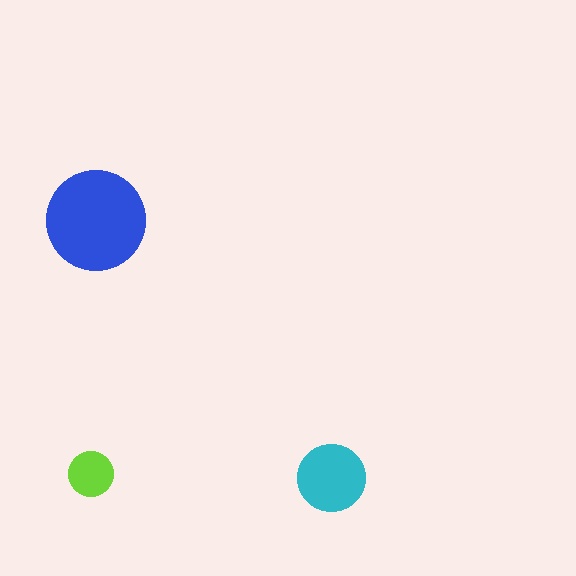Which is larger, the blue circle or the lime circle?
The blue one.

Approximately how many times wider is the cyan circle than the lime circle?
About 1.5 times wider.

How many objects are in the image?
There are 3 objects in the image.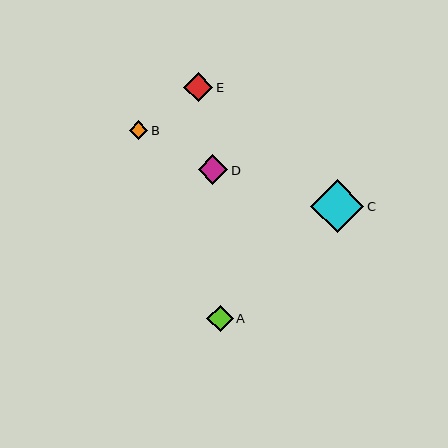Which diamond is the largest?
Diamond C is the largest with a size of approximately 53 pixels.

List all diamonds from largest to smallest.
From largest to smallest: C, D, E, A, B.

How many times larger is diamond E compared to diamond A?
Diamond E is approximately 1.1 times the size of diamond A.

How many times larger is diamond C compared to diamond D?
Diamond C is approximately 1.8 times the size of diamond D.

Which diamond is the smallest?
Diamond B is the smallest with a size of approximately 18 pixels.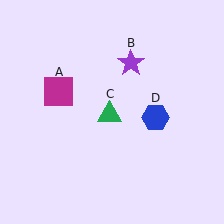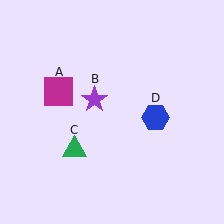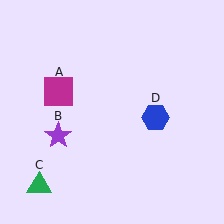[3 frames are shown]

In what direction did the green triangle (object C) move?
The green triangle (object C) moved down and to the left.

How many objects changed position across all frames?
2 objects changed position: purple star (object B), green triangle (object C).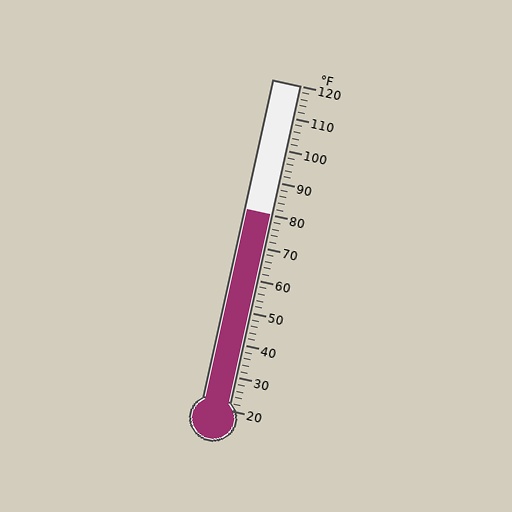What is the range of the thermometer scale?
The thermometer scale ranges from 20°F to 120°F.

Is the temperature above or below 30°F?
The temperature is above 30°F.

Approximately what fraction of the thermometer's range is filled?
The thermometer is filled to approximately 60% of its range.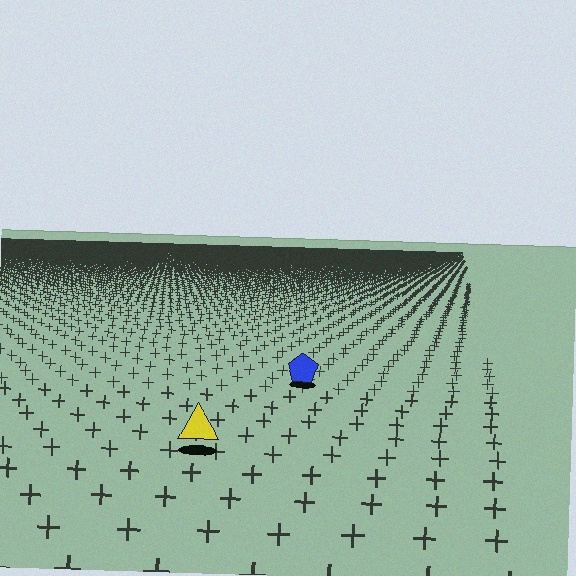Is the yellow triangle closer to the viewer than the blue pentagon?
Yes. The yellow triangle is closer — you can tell from the texture gradient: the ground texture is coarser near it.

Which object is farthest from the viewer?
The blue pentagon is farthest from the viewer. It appears smaller and the ground texture around it is denser.